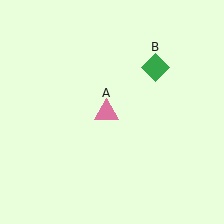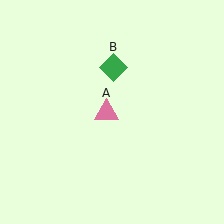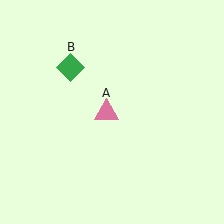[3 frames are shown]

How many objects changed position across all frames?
1 object changed position: green diamond (object B).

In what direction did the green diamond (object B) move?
The green diamond (object B) moved left.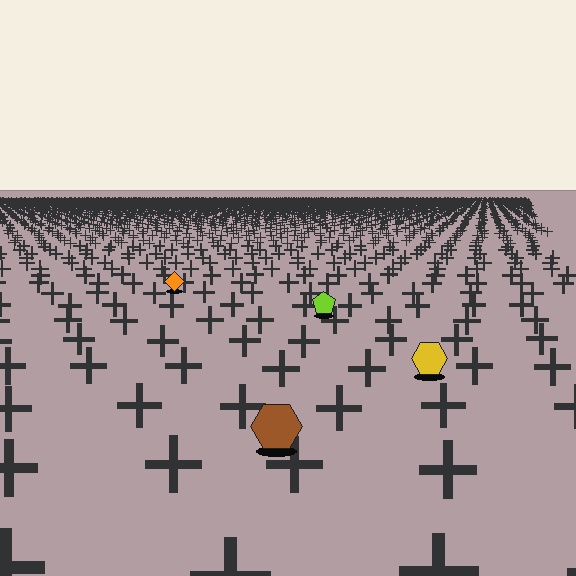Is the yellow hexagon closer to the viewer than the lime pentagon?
Yes. The yellow hexagon is closer — you can tell from the texture gradient: the ground texture is coarser near it.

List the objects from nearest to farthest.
From nearest to farthest: the brown hexagon, the yellow hexagon, the lime pentagon, the orange diamond.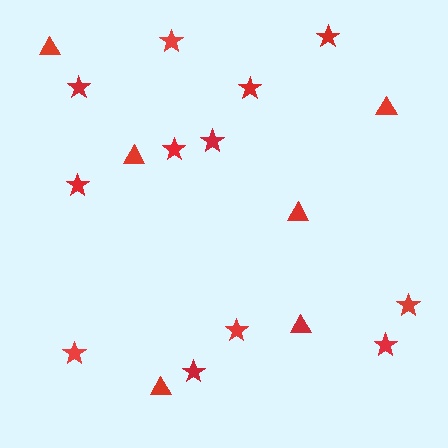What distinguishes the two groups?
There are 2 groups: one group of triangles (6) and one group of stars (12).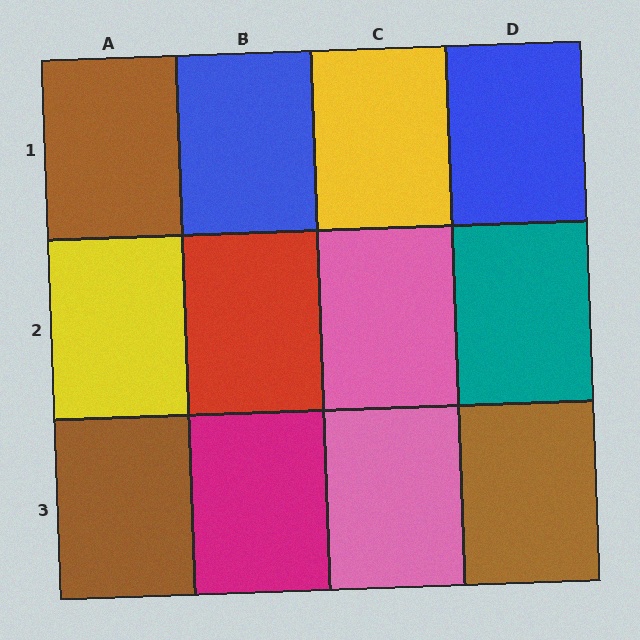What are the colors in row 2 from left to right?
Yellow, red, pink, teal.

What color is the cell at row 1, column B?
Blue.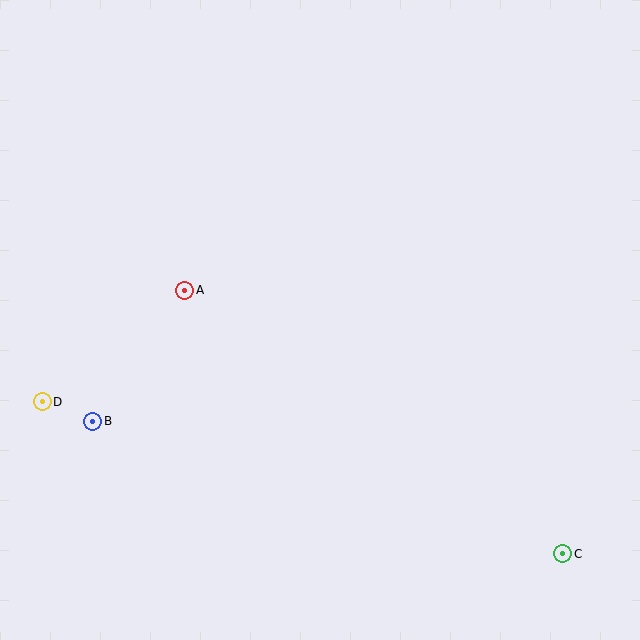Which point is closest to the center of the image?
Point A at (185, 290) is closest to the center.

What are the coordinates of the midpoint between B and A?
The midpoint between B and A is at (139, 356).